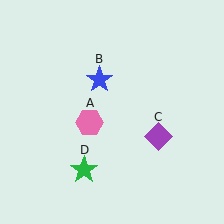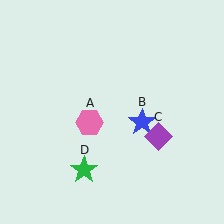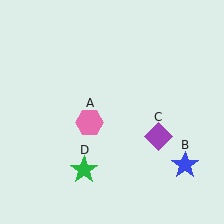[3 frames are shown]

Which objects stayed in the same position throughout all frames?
Pink hexagon (object A) and purple diamond (object C) and green star (object D) remained stationary.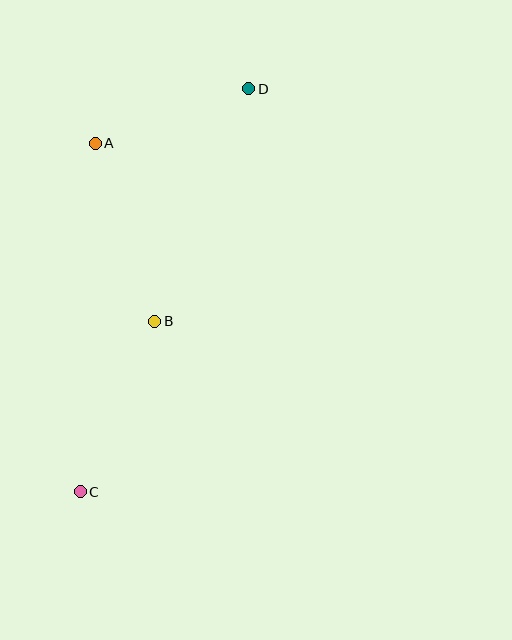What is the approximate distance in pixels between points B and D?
The distance between B and D is approximately 251 pixels.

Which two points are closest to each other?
Points A and D are closest to each other.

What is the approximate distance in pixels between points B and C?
The distance between B and C is approximately 186 pixels.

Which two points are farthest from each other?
Points C and D are farthest from each other.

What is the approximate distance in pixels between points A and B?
The distance between A and B is approximately 188 pixels.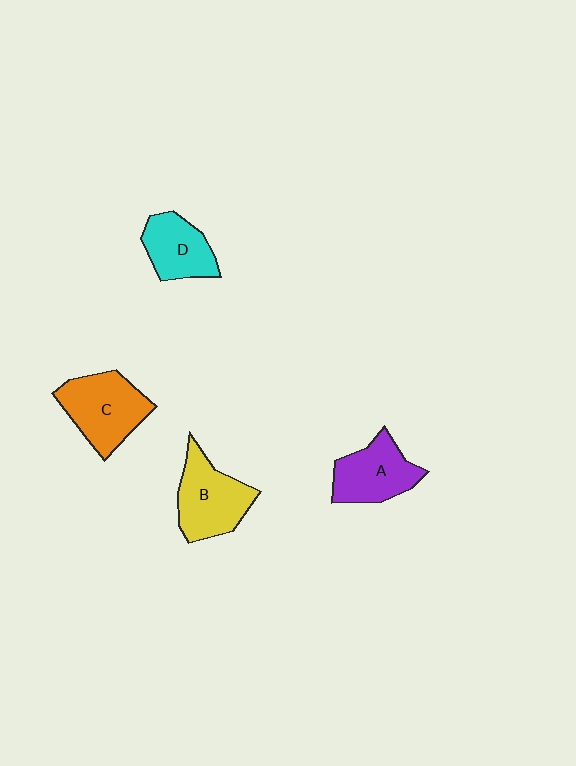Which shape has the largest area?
Shape C (orange).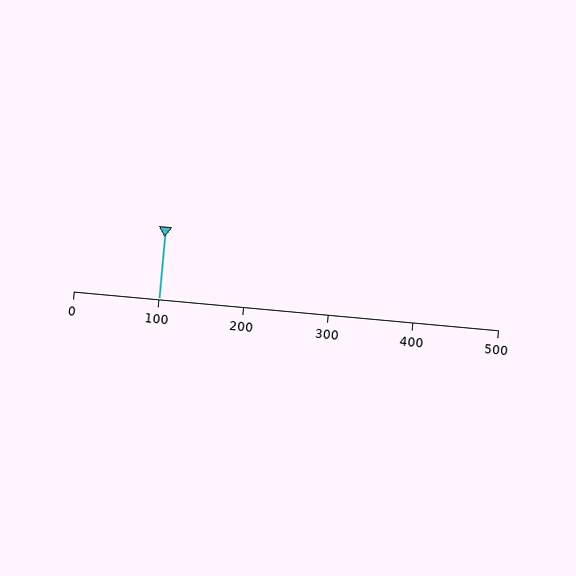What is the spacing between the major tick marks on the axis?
The major ticks are spaced 100 apart.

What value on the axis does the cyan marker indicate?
The marker indicates approximately 100.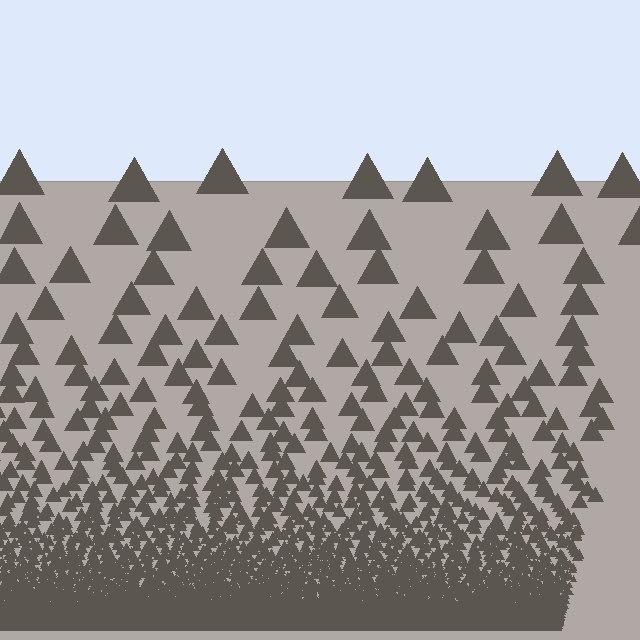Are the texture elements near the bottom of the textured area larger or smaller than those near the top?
Smaller. The gradient is inverted — elements near the bottom are smaller and denser.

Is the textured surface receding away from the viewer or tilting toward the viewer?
The surface appears to tilt toward the viewer. Texture elements get larger and sparser toward the top.